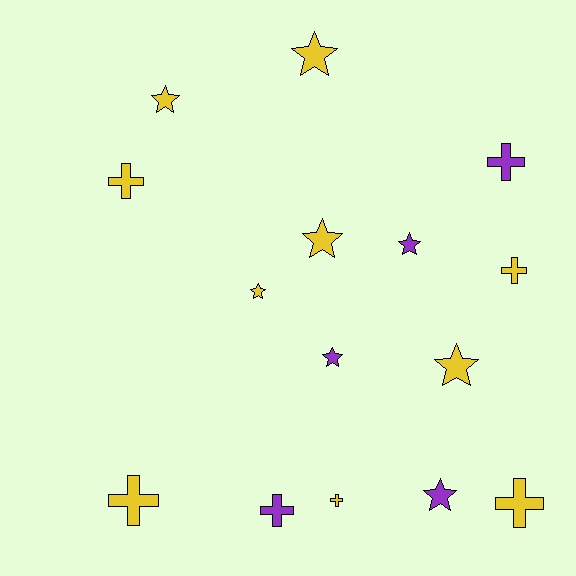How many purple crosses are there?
There are 2 purple crosses.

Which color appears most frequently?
Yellow, with 10 objects.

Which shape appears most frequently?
Star, with 8 objects.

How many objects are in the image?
There are 15 objects.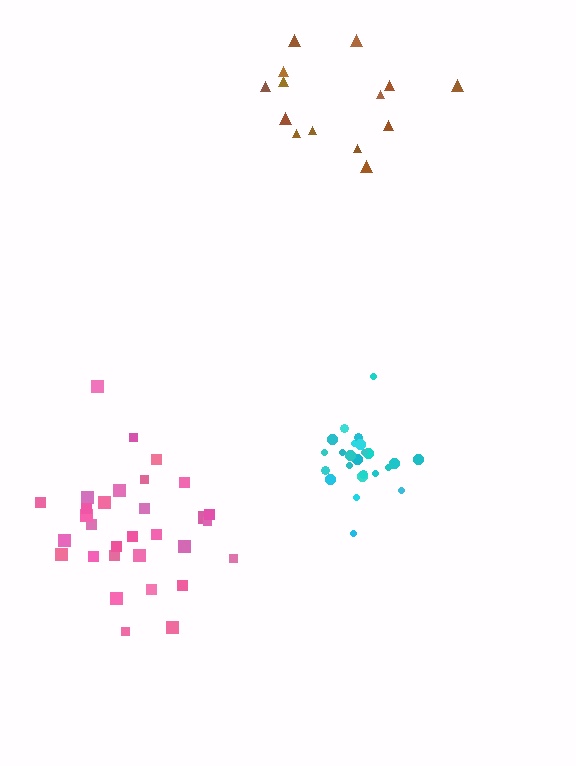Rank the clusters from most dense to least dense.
cyan, pink, brown.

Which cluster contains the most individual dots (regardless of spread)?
Pink (31).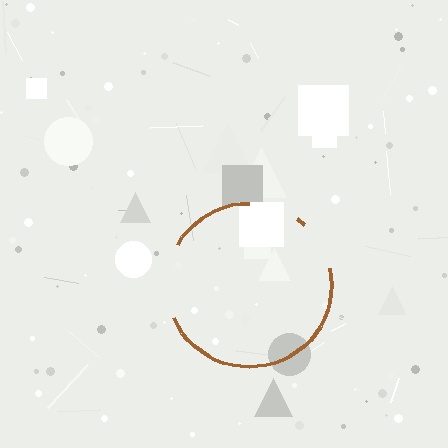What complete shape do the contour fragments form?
The contour fragments form a circle.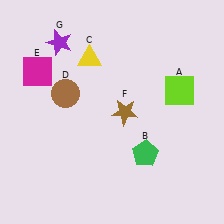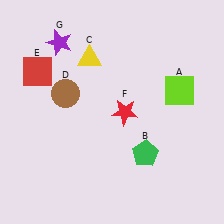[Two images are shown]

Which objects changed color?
E changed from magenta to red. F changed from brown to red.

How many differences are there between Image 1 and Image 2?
There are 2 differences between the two images.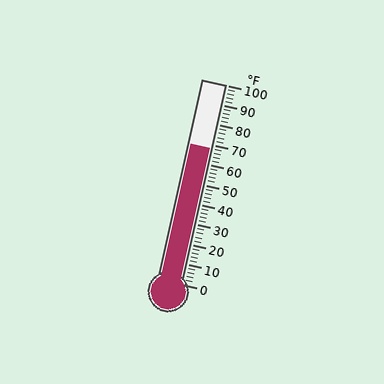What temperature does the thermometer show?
The thermometer shows approximately 68°F.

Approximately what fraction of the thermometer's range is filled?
The thermometer is filled to approximately 70% of its range.